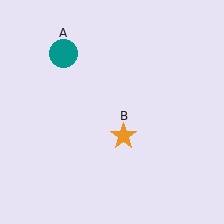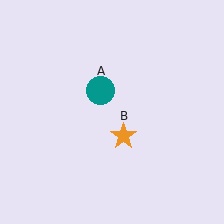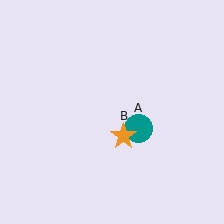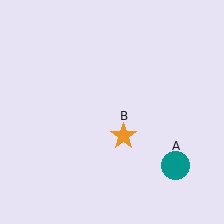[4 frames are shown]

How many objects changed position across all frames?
1 object changed position: teal circle (object A).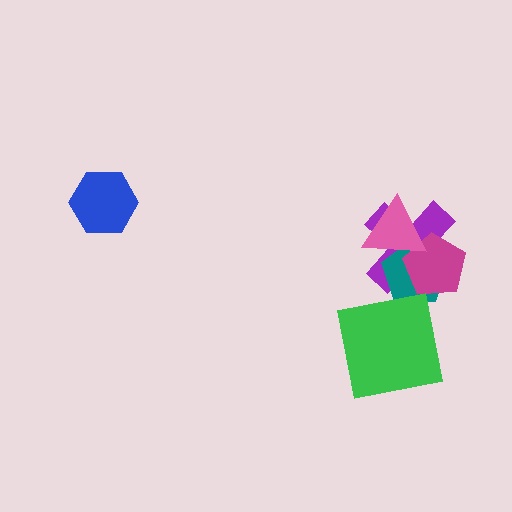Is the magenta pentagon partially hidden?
Yes, it is partially covered by another shape.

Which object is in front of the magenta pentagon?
The pink triangle is in front of the magenta pentagon.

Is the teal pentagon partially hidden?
Yes, it is partially covered by another shape.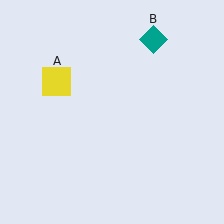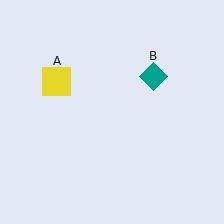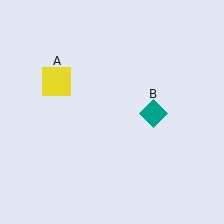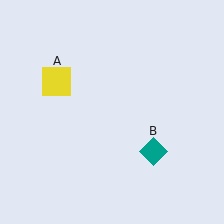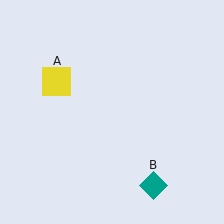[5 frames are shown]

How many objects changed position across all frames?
1 object changed position: teal diamond (object B).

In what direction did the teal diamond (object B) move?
The teal diamond (object B) moved down.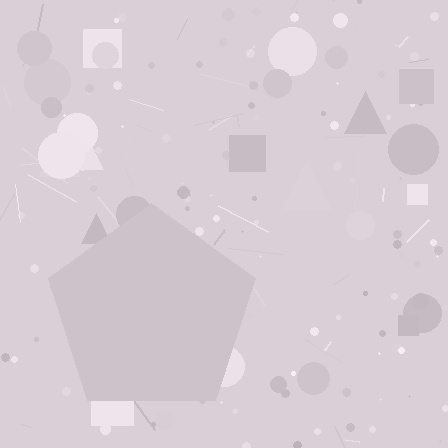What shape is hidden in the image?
A pentagon is hidden in the image.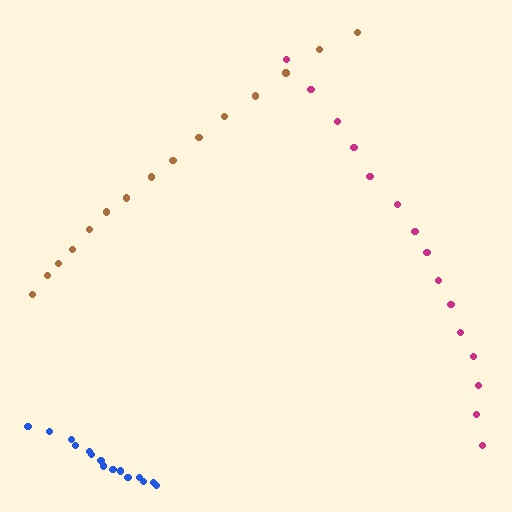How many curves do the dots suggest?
There are 3 distinct paths.